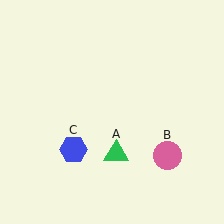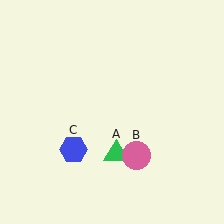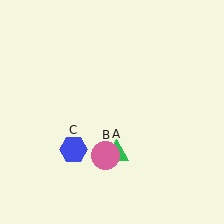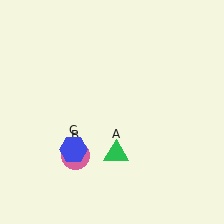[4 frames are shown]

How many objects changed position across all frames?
1 object changed position: pink circle (object B).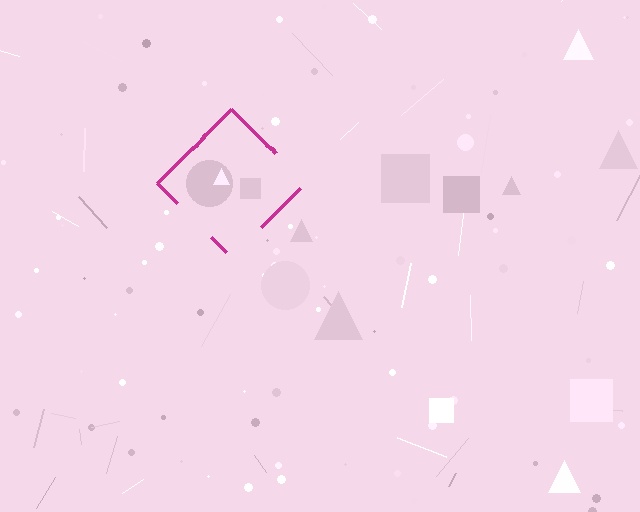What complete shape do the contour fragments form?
The contour fragments form a diamond.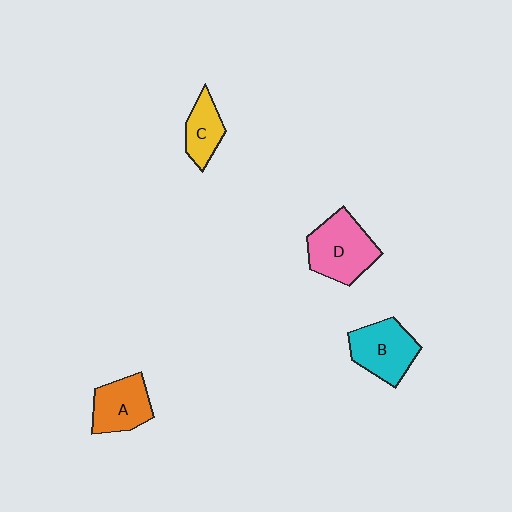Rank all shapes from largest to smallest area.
From largest to smallest: D (pink), B (cyan), A (orange), C (yellow).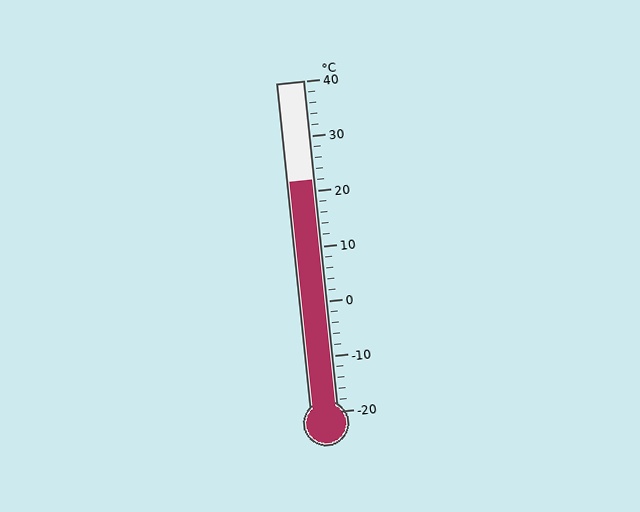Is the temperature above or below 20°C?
The temperature is above 20°C.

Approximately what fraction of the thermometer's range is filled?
The thermometer is filled to approximately 70% of its range.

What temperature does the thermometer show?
The thermometer shows approximately 22°C.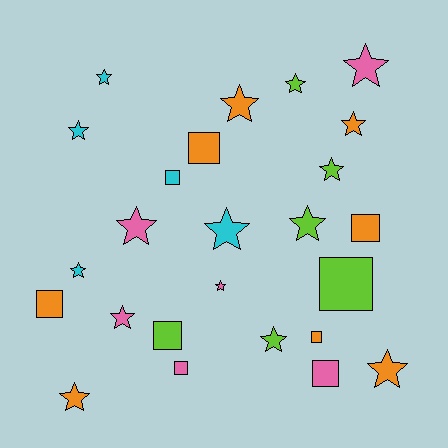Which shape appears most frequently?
Star, with 16 objects.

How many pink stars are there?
There are 4 pink stars.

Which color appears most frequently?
Orange, with 8 objects.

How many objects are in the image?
There are 25 objects.